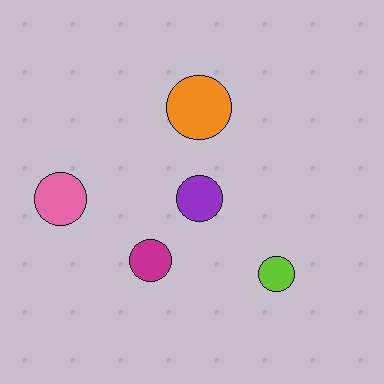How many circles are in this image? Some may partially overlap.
There are 5 circles.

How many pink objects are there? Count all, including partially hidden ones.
There is 1 pink object.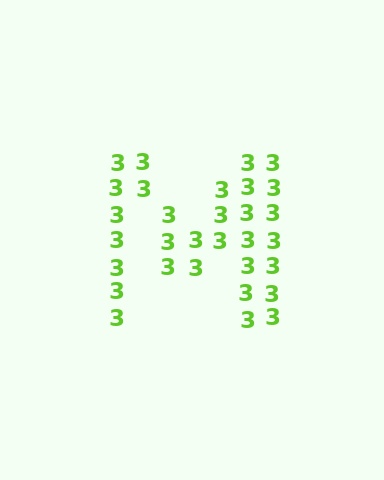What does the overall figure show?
The overall figure shows the letter M.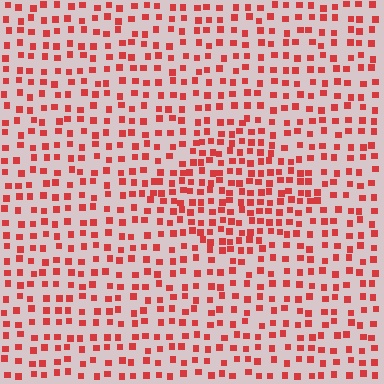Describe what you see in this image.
The image contains small red elements arranged at two different densities. A diamond-shaped region is visible where the elements are more densely packed than the surrounding area.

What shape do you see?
I see a diamond.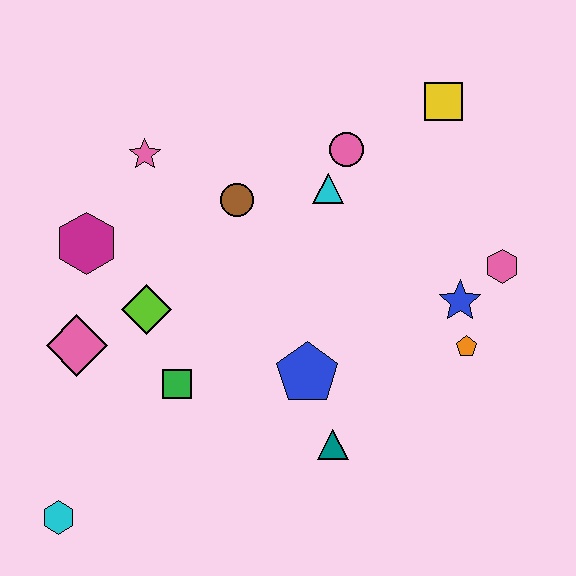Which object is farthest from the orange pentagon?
The cyan hexagon is farthest from the orange pentagon.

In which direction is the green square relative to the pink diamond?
The green square is to the right of the pink diamond.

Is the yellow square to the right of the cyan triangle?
Yes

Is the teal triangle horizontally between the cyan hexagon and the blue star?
Yes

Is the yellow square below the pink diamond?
No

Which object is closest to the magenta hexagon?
The lime diamond is closest to the magenta hexagon.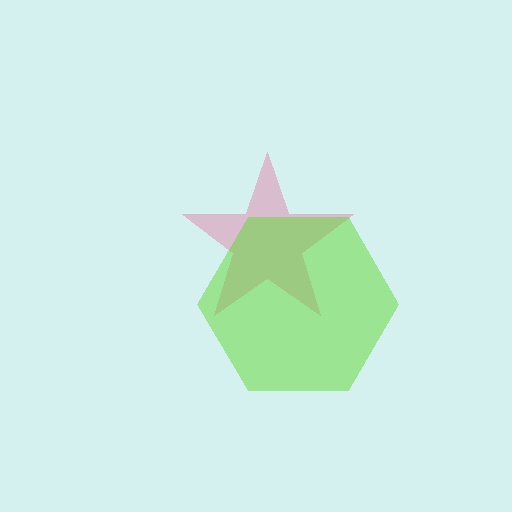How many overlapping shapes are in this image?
There are 2 overlapping shapes in the image.